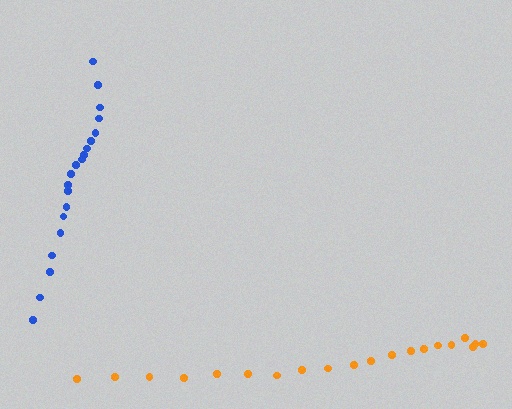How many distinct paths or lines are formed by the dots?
There are 2 distinct paths.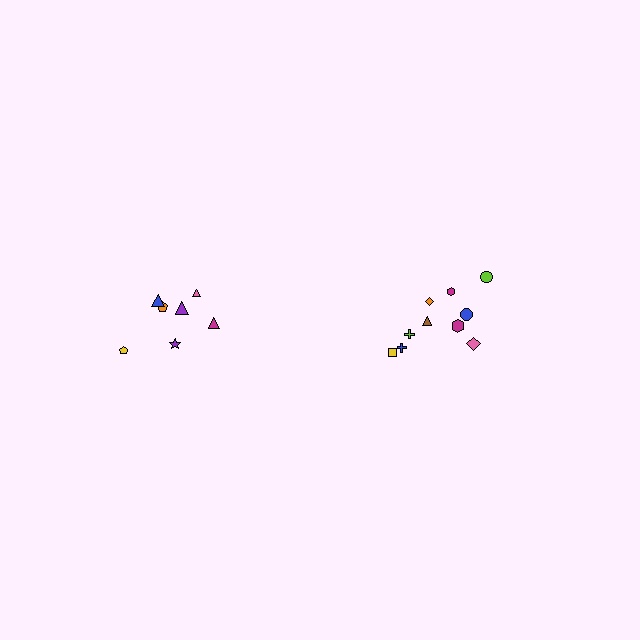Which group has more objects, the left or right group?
The right group.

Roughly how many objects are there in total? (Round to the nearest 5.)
Roughly 15 objects in total.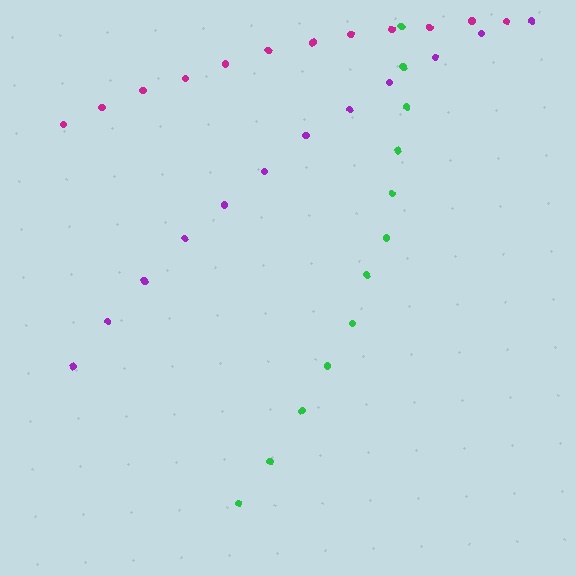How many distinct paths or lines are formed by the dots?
There are 3 distinct paths.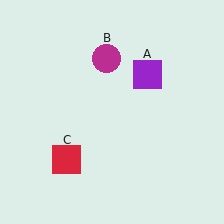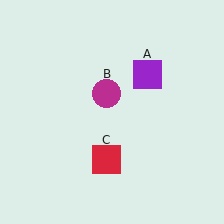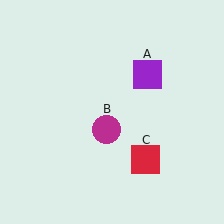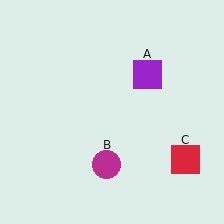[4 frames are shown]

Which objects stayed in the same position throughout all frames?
Purple square (object A) remained stationary.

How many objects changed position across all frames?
2 objects changed position: magenta circle (object B), red square (object C).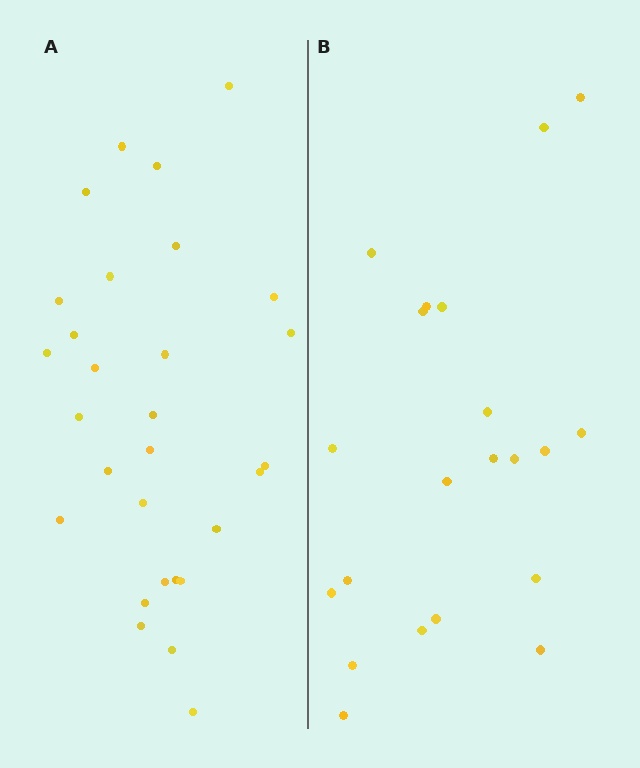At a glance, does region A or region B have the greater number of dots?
Region A (the left region) has more dots.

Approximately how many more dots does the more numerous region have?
Region A has roughly 8 or so more dots than region B.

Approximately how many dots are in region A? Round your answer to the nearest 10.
About 30 dots. (The exact count is 29, which rounds to 30.)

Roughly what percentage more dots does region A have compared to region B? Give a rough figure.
About 40% more.